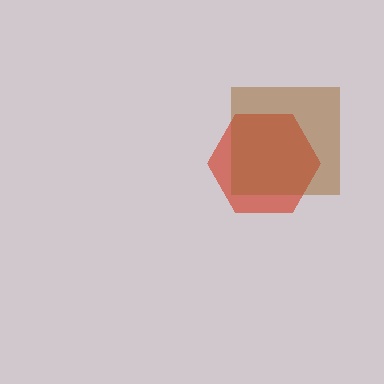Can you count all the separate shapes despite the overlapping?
Yes, there are 2 separate shapes.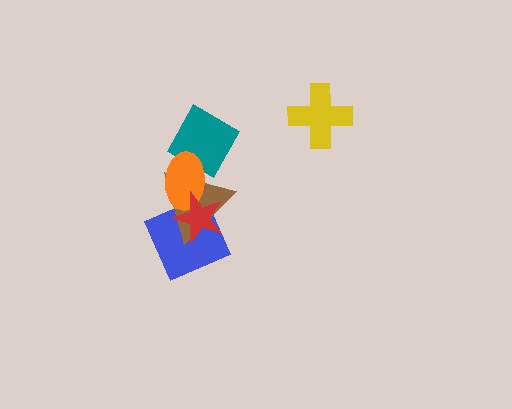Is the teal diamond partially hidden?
Yes, it is partially covered by another shape.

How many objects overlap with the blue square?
2 objects overlap with the blue square.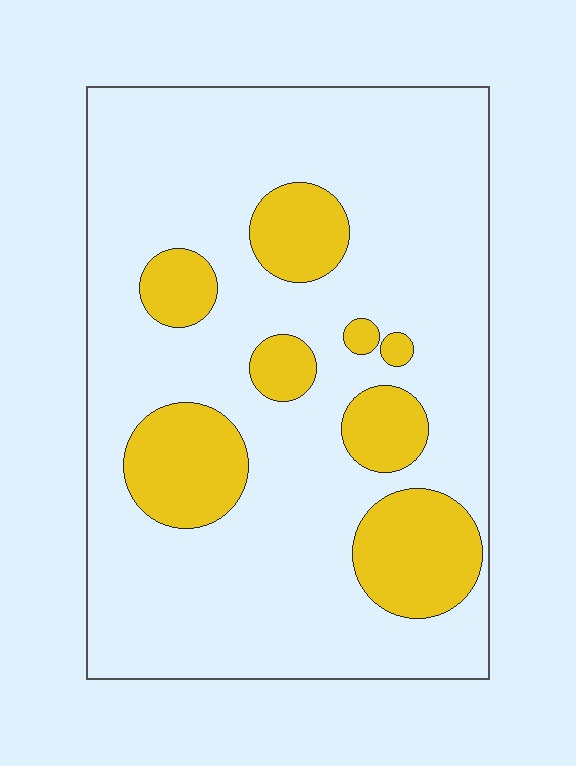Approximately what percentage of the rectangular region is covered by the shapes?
Approximately 20%.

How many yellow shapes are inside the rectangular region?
8.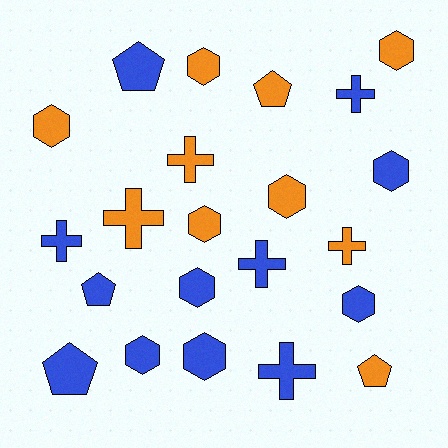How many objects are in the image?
There are 22 objects.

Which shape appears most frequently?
Hexagon, with 10 objects.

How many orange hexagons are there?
There are 5 orange hexagons.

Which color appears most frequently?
Blue, with 12 objects.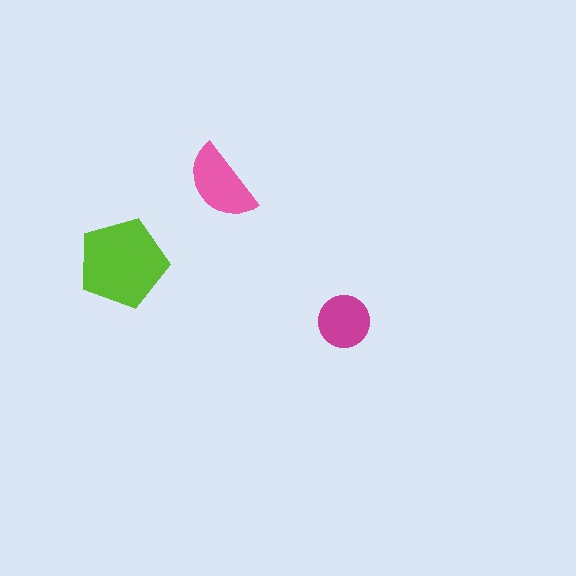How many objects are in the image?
There are 3 objects in the image.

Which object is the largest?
The lime pentagon.